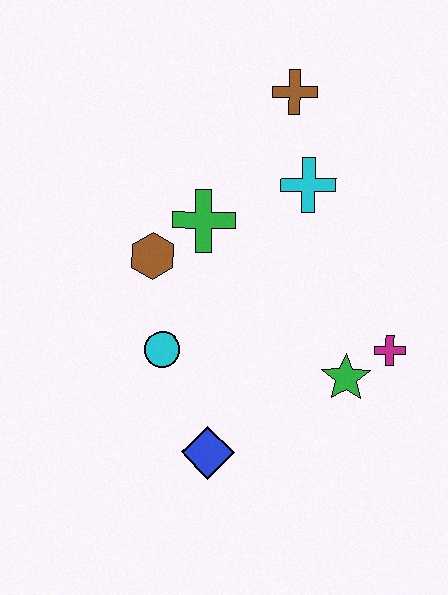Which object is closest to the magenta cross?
The green star is closest to the magenta cross.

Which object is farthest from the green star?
The brown cross is farthest from the green star.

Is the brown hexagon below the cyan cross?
Yes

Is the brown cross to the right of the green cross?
Yes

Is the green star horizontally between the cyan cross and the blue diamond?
No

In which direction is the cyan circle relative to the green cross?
The cyan circle is below the green cross.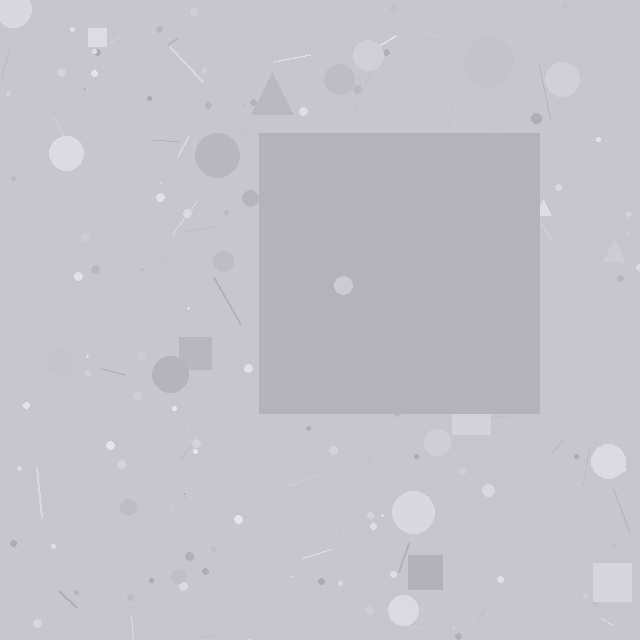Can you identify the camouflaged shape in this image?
The camouflaged shape is a square.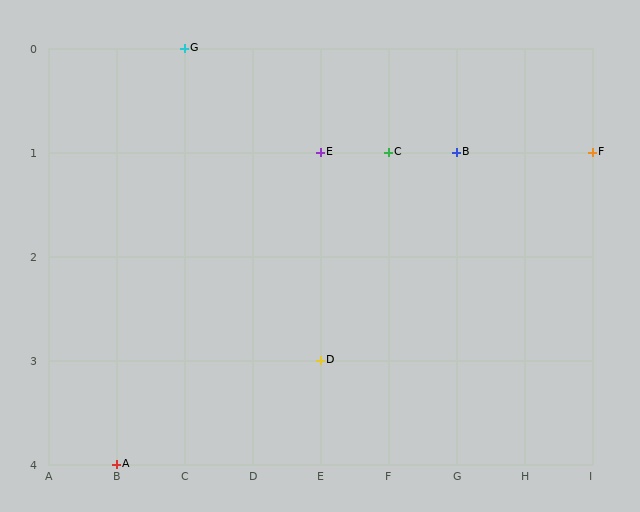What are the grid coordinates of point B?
Point B is at grid coordinates (G, 1).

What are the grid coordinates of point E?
Point E is at grid coordinates (E, 1).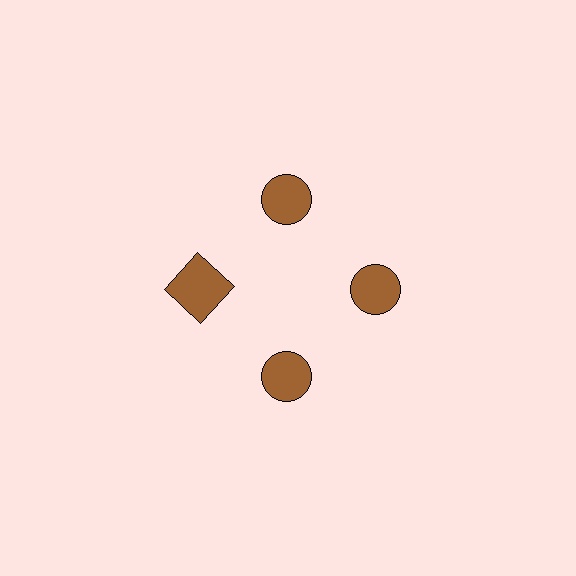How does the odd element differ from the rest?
It has a different shape: square instead of circle.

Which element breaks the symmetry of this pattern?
The brown square at roughly the 9 o'clock position breaks the symmetry. All other shapes are brown circles.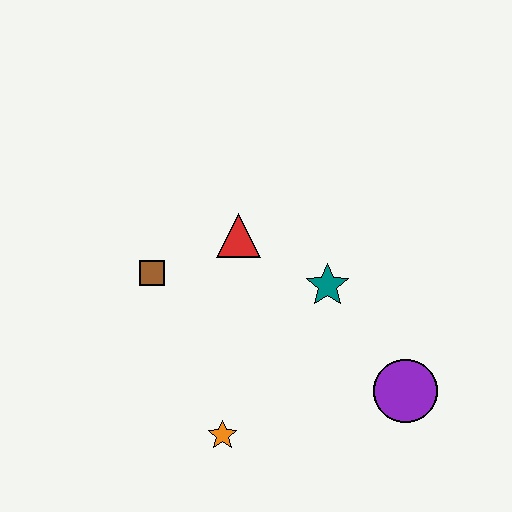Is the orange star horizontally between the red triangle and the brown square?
Yes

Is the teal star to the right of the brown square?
Yes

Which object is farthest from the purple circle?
The brown square is farthest from the purple circle.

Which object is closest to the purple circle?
The teal star is closest to the purple circle.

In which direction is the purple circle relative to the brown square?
The purple circle is to the right of the brown square.